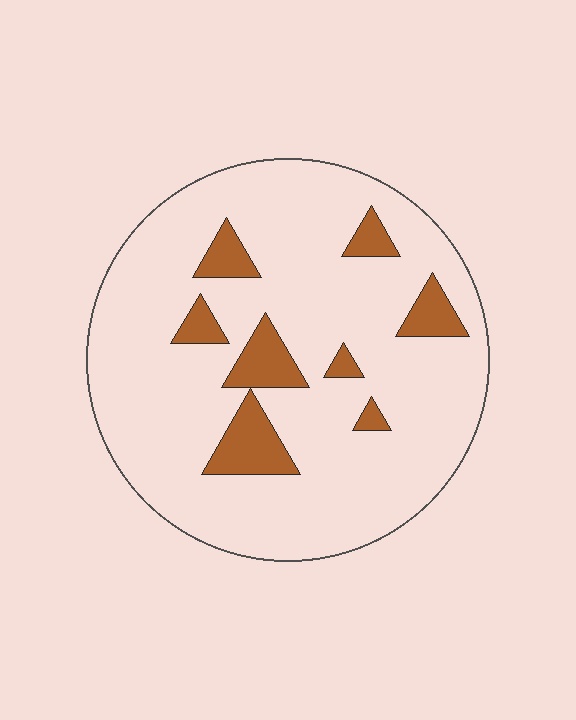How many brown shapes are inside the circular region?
8.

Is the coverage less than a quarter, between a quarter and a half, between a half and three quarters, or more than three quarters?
Less than a quarter.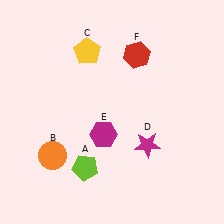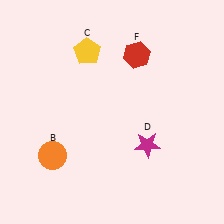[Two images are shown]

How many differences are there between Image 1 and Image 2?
There are 2 differences between the two images.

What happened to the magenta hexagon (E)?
The magenta hexagon (E) was removed in Image 2. It was in the bottom-left area of Image 1.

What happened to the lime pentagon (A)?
The lime pentagon (A) was removed in Image 2. It was in the bottom-left area of Image 1.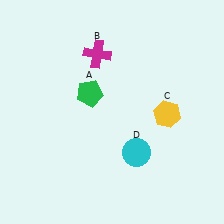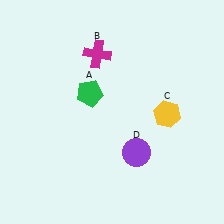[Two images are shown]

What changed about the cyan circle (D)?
In Image 1, D is cyan. In Image 2, it changed to purple.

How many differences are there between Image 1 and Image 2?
There is 1 difference between the two images.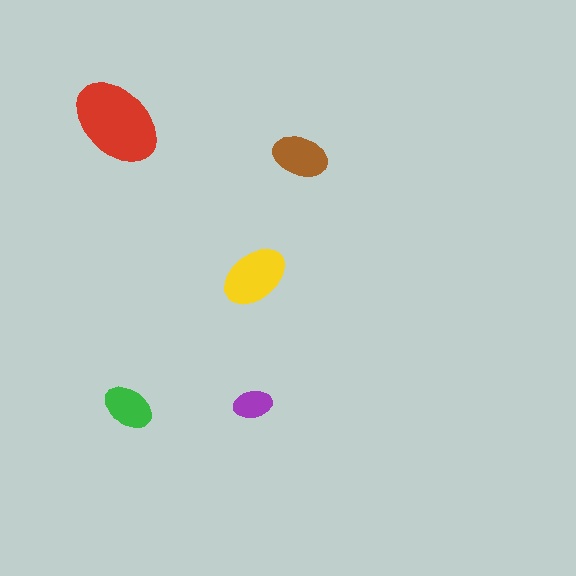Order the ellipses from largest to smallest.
the red one, the yellow one, the brown one, the green one, the purple one.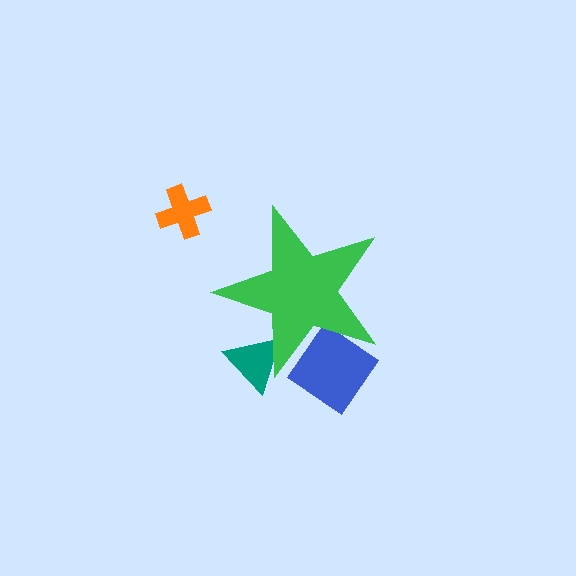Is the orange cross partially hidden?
No, the orange cross is fully visible.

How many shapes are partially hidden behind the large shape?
2 shapes are partially hidden.